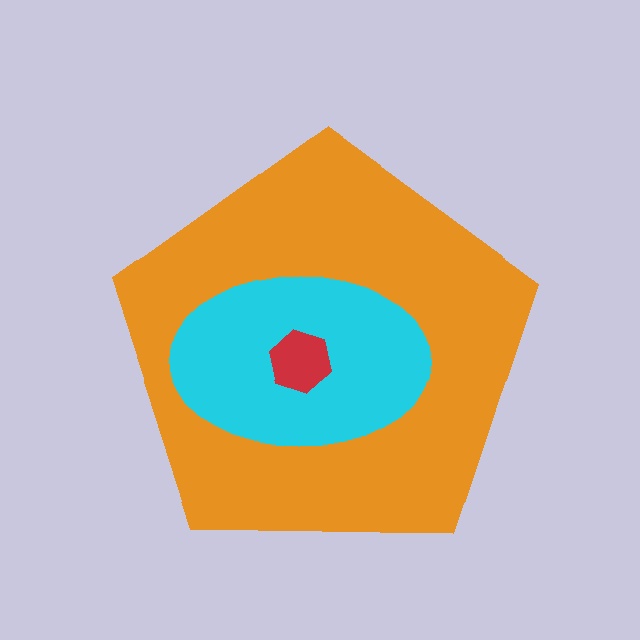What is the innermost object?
The red hexagon.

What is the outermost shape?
The orange pentagon.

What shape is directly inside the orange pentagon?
The cyan ellipse.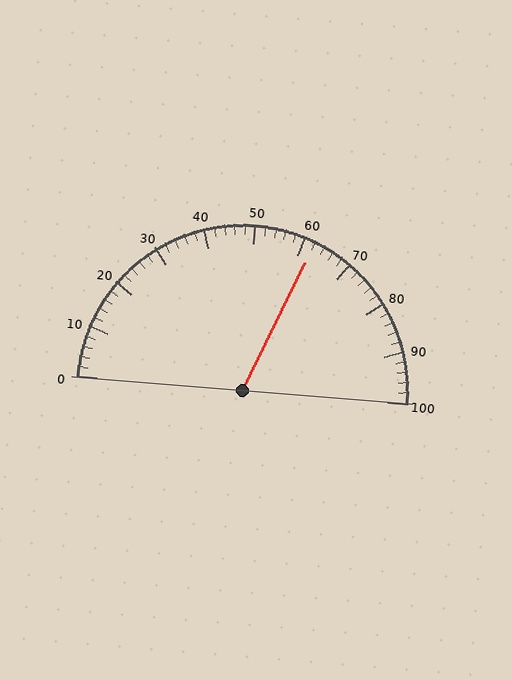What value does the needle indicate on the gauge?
The needle indicates approximately 62.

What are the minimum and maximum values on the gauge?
The gauge ranges from 0 to 100.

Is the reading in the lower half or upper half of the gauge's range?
The reading is in the upper half of the range (0 to 100).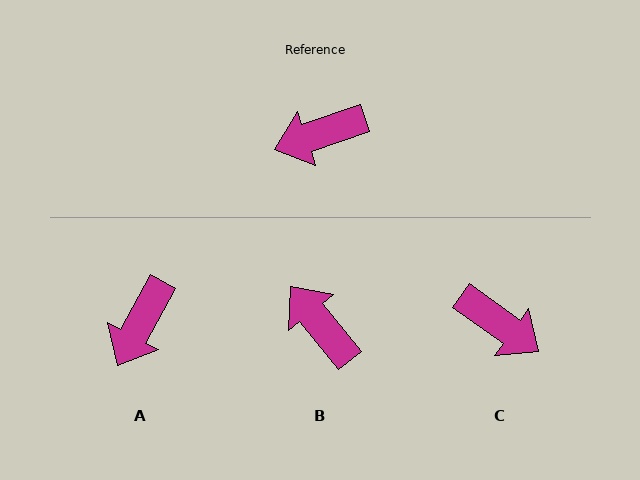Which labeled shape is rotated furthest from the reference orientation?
C, about 125 degrees away.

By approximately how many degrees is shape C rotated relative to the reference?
Approximately 125 degrees counter-clockwise.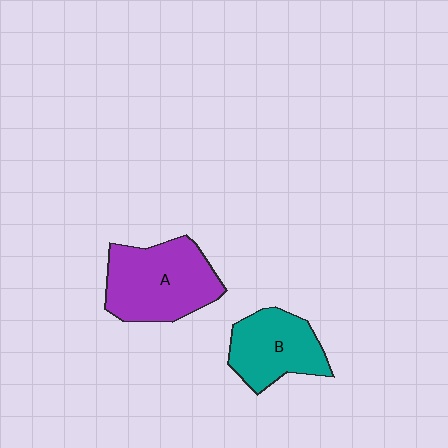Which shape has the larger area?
Shape A (purple).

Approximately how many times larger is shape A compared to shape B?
Approximately 1.3 times.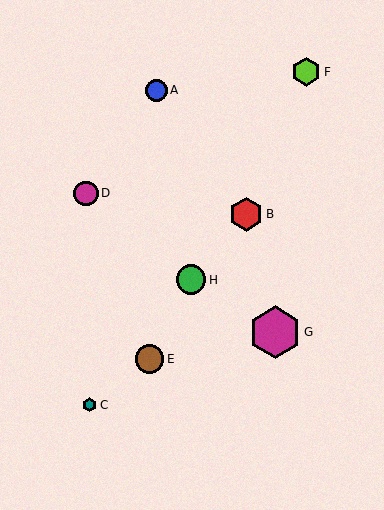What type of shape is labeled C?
Shape C is a teal hexagon.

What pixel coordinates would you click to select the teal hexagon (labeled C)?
Click at (90, 405) to select the teal hexagon C.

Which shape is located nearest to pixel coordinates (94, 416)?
The teal hexagon (labeled C) at (90, 405) is nearest to that location.